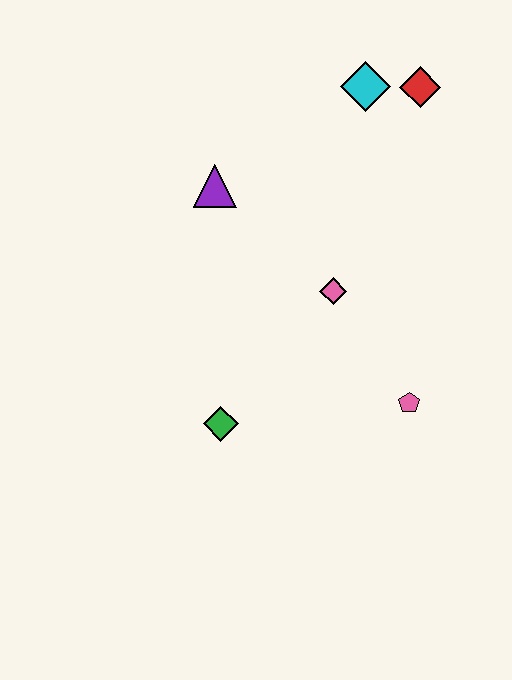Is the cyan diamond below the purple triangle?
No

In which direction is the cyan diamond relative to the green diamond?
The cyan diamond is above the green diamond.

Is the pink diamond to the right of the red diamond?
No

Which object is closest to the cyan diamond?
The red diamond is closest to the cyan diamond.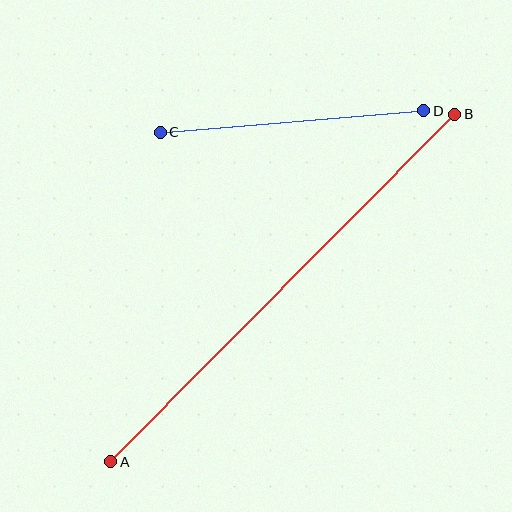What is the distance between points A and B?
The distance is approximately 489 pixels.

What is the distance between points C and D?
The distance is approximately 265 pixels.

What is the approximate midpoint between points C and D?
The midpoint is at approximately (292, 122) pixels.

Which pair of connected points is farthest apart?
Points A and B are farthest apart.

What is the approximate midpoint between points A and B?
The midpoint is at approximately (283, 288) pixels.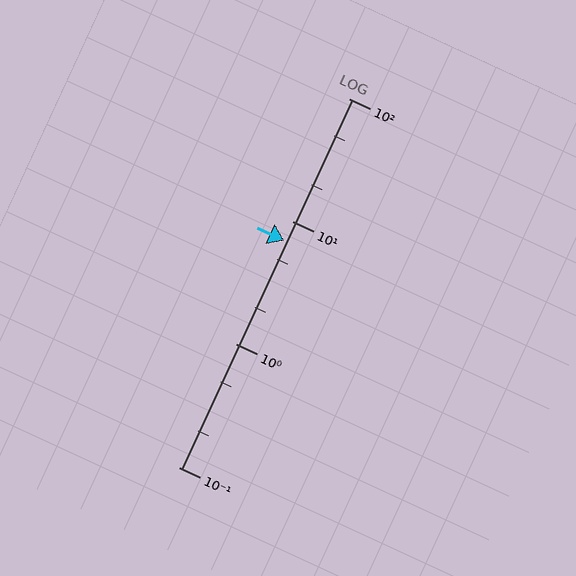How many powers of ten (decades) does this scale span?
The scale spans 3 decades, from 0.1 to 100.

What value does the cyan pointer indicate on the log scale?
The pointer indicates approximately 7.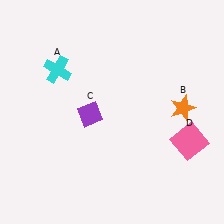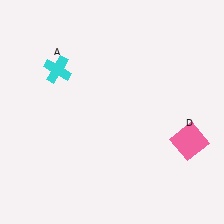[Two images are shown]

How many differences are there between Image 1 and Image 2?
There are 2 differences between the two images.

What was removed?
The purple diamond (C), the orange star (B) were removed in Image 2.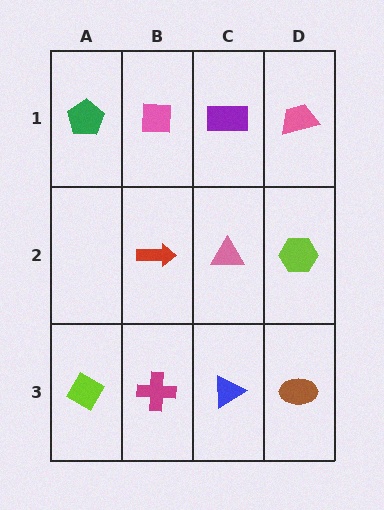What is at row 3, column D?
A brown ellipse.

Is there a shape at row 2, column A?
No, that cell is empty.